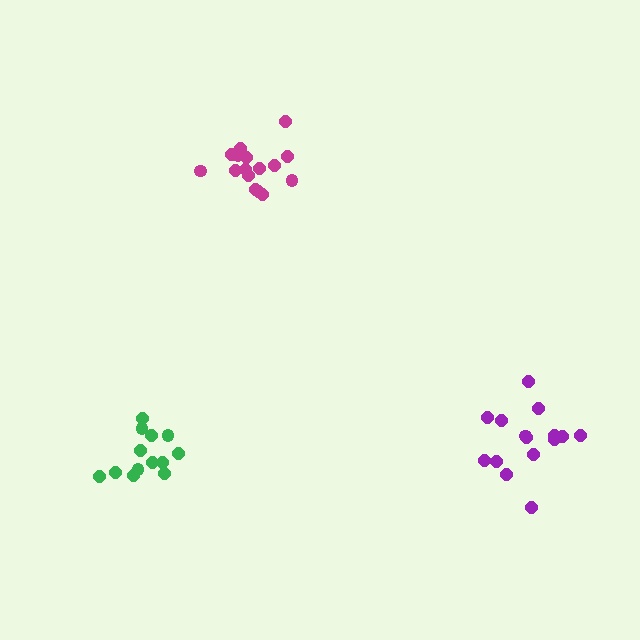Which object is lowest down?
The purple cluster is bottommost.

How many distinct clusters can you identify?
There are 3 distinct clusters.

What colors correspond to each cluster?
The clusters are colored: purple, magenta, green.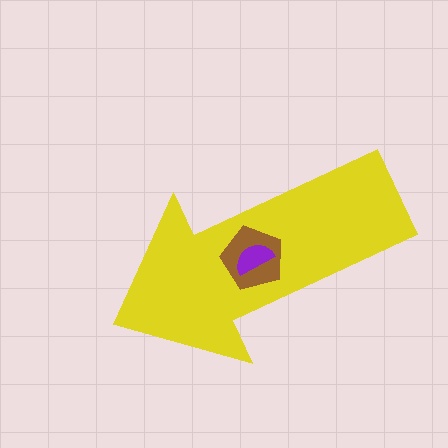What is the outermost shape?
The yellow arrow.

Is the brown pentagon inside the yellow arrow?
Yes.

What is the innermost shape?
The purple semicircle.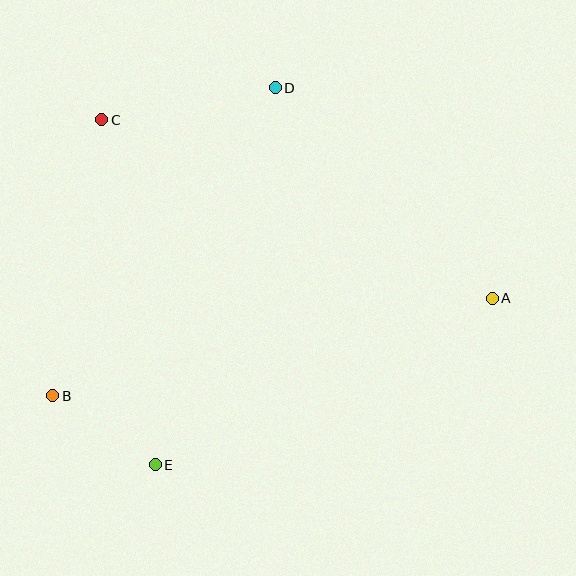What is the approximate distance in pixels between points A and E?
The distance between A and E is approximately 376 pixels.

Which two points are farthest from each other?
Points A and B are farthest from each other.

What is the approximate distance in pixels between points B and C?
The distance between B and C is approximately 280 pixels.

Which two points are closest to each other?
Points B and E are closest to each other.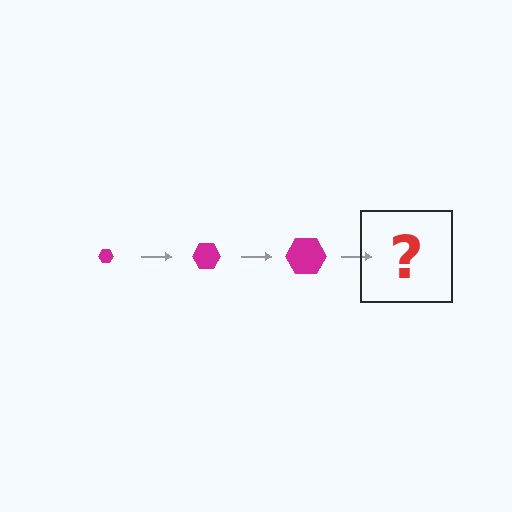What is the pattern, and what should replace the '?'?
The pattern is that the hexagon gets progressively larger each step. The '?' should be a magenta hexagon, larger than the previous one.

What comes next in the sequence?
The next element should be a magenta hexagon, larger than the previous one.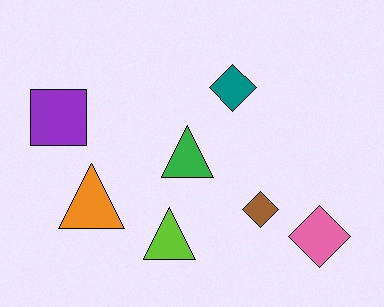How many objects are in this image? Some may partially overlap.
There are 7 objects.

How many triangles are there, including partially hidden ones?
There are 3 triangles.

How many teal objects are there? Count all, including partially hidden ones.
There is 1 teal object.